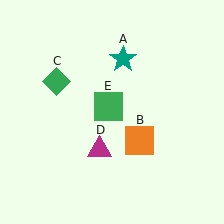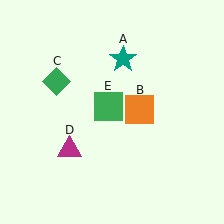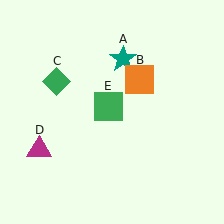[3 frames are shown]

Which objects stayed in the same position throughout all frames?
Teal star (object A) and green diamond (object C) and green square (object E) remained stationary.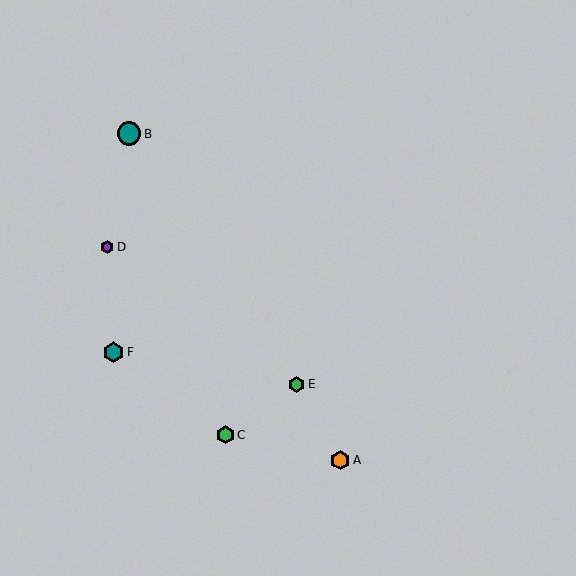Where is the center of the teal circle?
The center of the teal circle is at (129, 134).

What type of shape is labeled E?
Shape E is a green hexagon.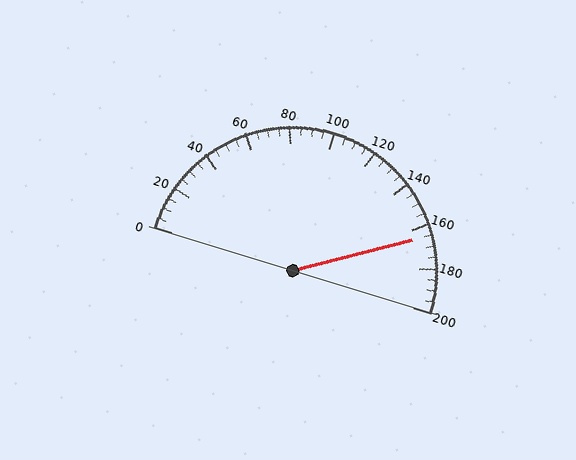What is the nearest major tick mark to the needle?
The nearest major tick mark is 160.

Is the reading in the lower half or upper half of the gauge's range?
The reading is in the upper half of the range (0 to 200).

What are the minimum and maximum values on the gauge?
The gauge ranges from 0 to 200.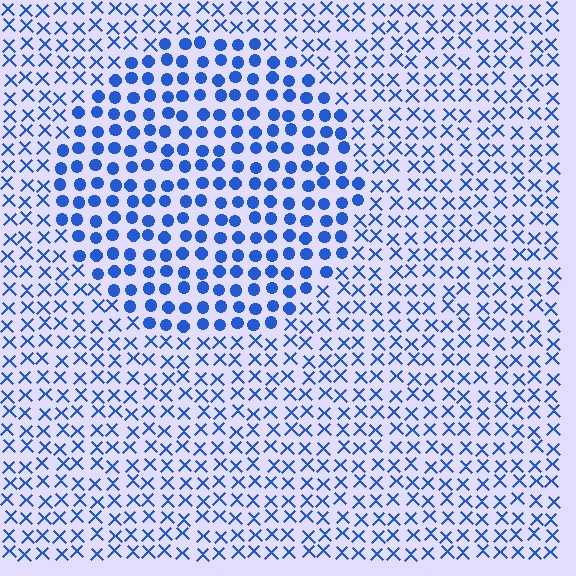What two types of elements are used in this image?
The image uses circles inside the circle region and X marks outside it.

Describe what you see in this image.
The image is filled with small blue elements arranged in a uniform grid. A circle-shaped region contains circles, while the surrounding area contains X marks. The boundary is defined purely by the change in element shape.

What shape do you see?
I see a circle.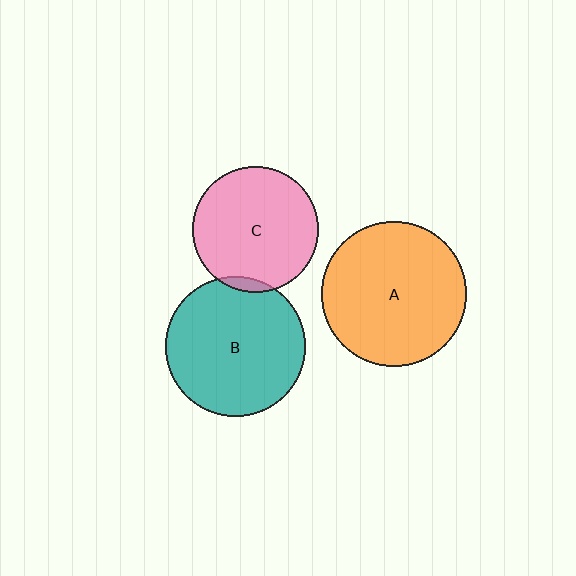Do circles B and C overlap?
Yes.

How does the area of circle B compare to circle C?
Approximately 1.2 times.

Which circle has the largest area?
Circle A (orange).